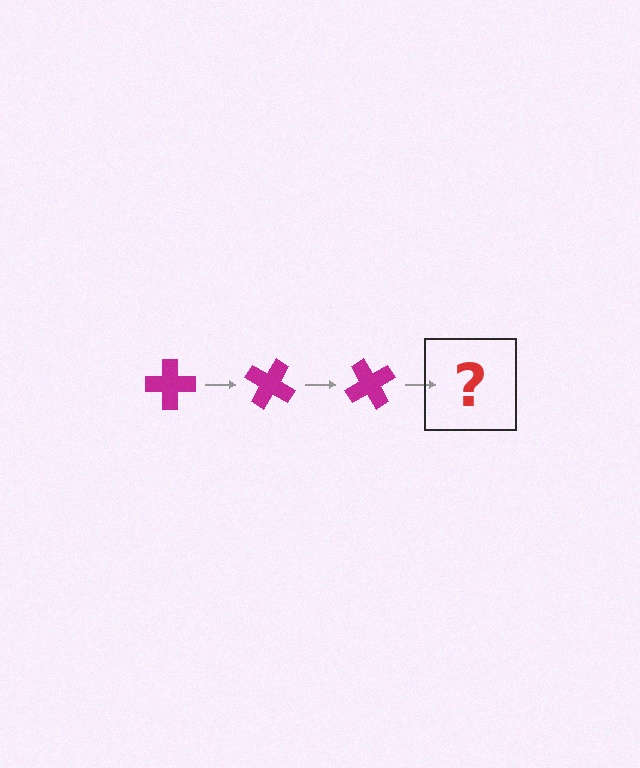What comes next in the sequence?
The next element should be a magenta cross rotated 90 degrees.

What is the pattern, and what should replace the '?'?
The pattern is that the cross rotates 30 degrees each step. The '?' should be a magenta cross rotated 90 degrees.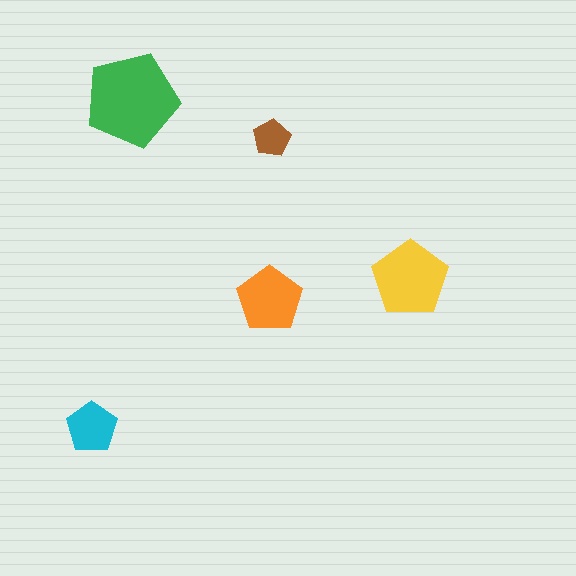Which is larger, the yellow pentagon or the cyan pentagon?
The yellow one.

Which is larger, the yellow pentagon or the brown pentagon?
The yellow one.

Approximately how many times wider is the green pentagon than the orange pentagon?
About 1.5 times wider.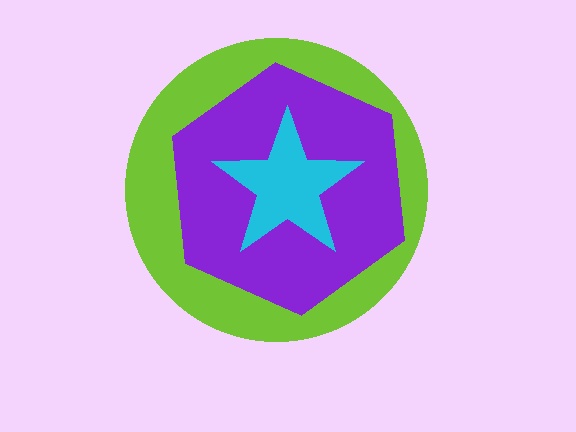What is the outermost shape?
The lime circle.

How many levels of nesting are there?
3.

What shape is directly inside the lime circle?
The purple hexagon.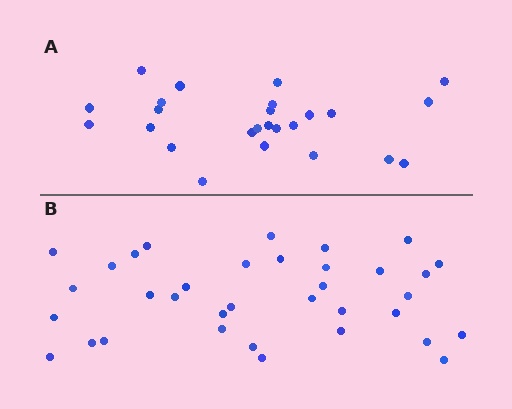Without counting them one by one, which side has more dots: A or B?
Region B (the bottom region) has more dots.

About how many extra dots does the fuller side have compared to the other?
Region B has roughly 10 or so more dots than region A.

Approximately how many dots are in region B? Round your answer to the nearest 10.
About 40 dots. (The exact count is 35, which rounds to 40.)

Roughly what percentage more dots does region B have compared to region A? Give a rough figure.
About 40% more.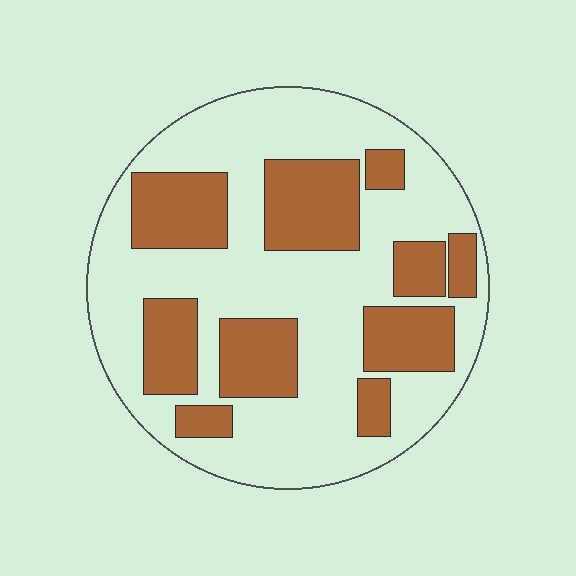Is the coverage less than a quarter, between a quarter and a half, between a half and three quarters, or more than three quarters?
Between a quarter and a half.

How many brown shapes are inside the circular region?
10.